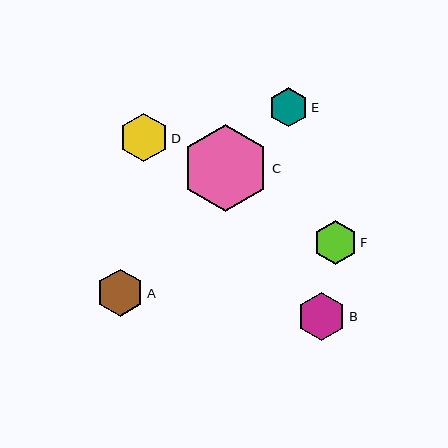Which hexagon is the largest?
Hexagon C is the largest with a size of approximately 87 pixels.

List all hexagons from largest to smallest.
From largest to smallest: C, D, B, A, F, E.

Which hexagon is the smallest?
Hexagon E is the smallest with a size of approximately 39 pixels.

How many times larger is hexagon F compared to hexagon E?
Hexagon F is approximately 1.1 times the size of hexagon E.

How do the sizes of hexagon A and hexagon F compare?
Hexagon A and hexagon F are approximately the same size.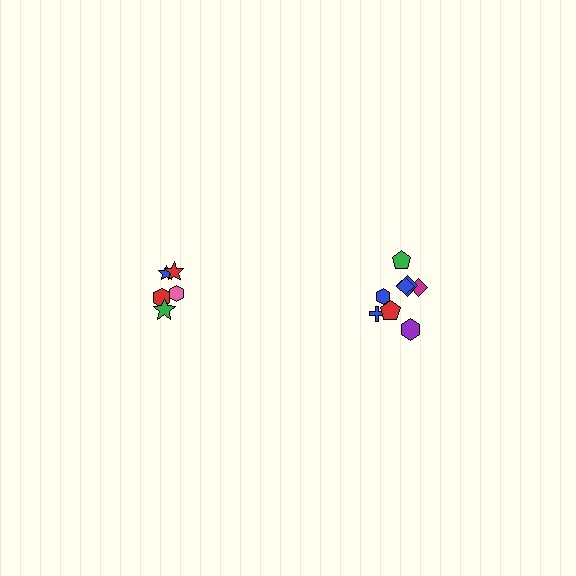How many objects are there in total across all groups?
There are 13 objects.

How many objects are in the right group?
There are 8 objects.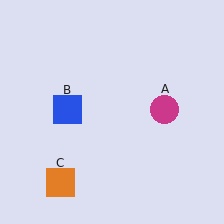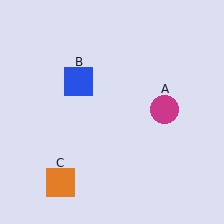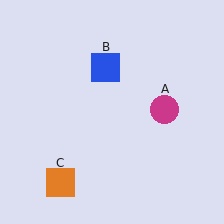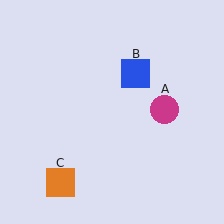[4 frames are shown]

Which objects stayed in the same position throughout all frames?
Magenta circle (object A) and orange square (object C) remained stationary.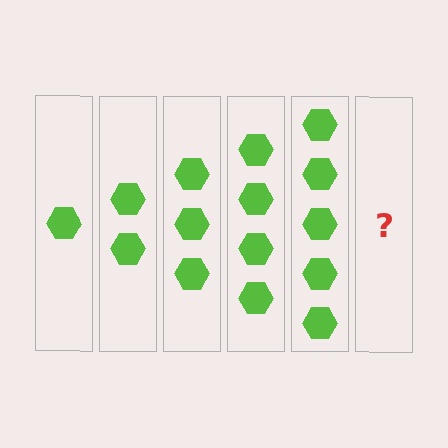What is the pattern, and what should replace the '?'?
The pattern is that each step adds one more hexagon. The '?' should be 6 hexagons.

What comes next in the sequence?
The next element should be 6 hexagons.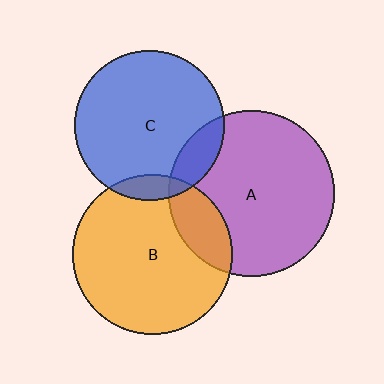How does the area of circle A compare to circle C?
Approximately 1.2 times.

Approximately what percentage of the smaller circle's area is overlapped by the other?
Approximately 15%.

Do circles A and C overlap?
Yes.